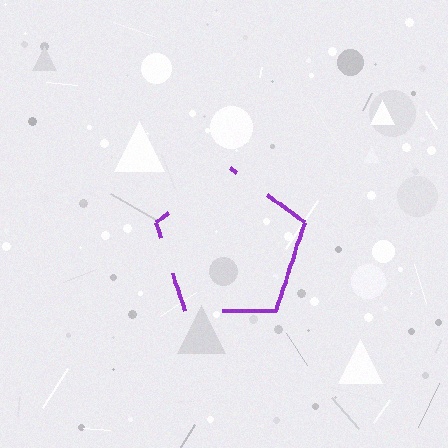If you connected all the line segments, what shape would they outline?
They would outline a pentagon.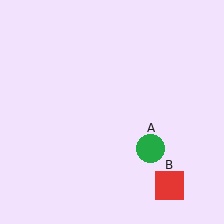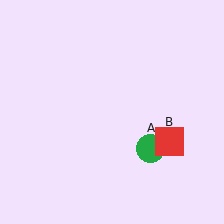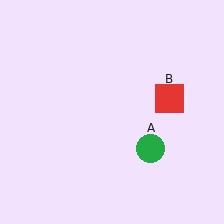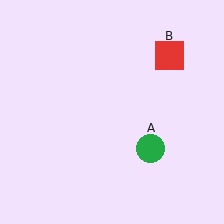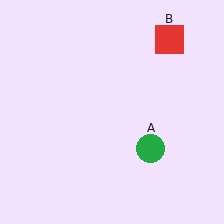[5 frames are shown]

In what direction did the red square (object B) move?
The red square (object B) moved up.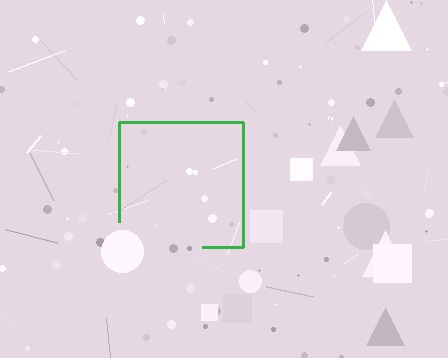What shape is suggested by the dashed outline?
The dashed outline suggests a square.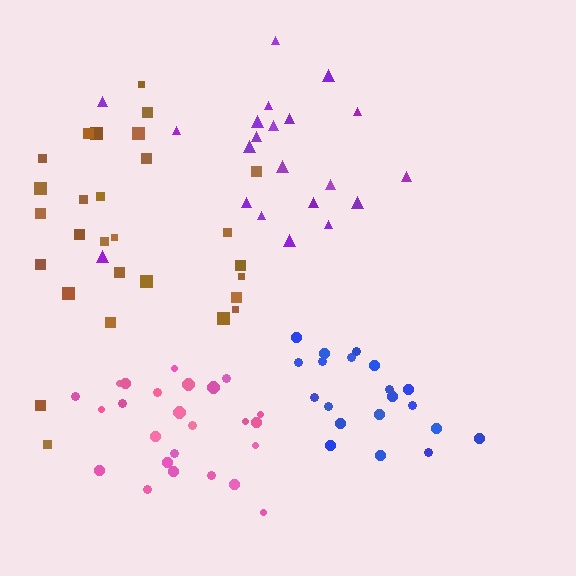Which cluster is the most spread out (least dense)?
Purple.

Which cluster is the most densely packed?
Pink.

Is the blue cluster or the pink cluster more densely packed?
Pink.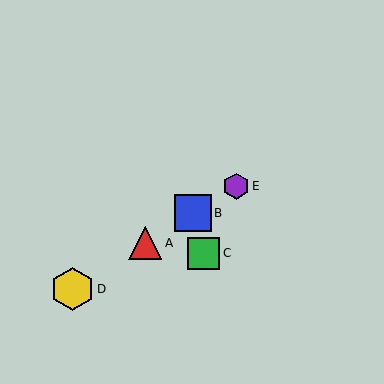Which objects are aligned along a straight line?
Objects A, B, D, E are aligned along a straight line.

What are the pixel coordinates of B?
Object B is at (193, 213).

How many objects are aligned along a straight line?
4 objects (A, B, D, E) are aligned along a straight line.